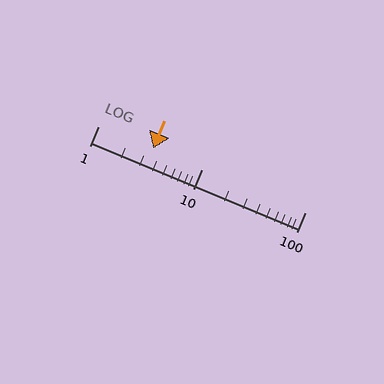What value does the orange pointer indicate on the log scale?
The pointer indicates approximately 3.4.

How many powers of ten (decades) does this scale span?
The scale spans 2 decades, from 1 to 100.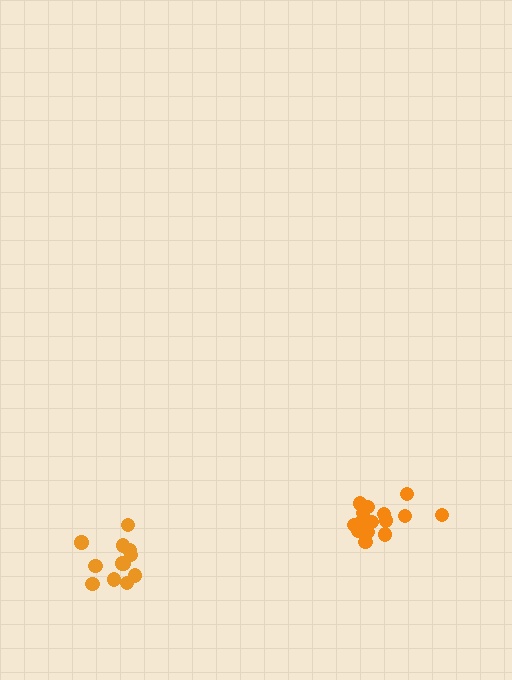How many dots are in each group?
Group 1: 17 dots, Group 2: 13 dots (30 total).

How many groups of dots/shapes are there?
There are 2 groups.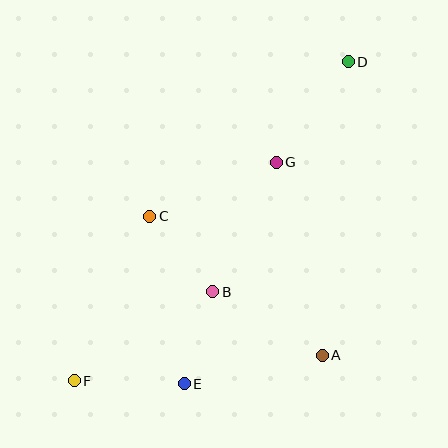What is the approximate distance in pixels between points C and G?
The distance between C and G is approximately 137 pixels.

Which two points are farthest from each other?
Points D and F are farthest from each other.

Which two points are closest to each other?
Points B and E are closest to each other.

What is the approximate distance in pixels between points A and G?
The distance between A and G is approximately 199 pixels.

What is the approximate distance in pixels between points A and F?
The distance between A and F is approximately 249 pixels.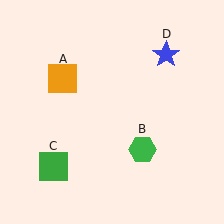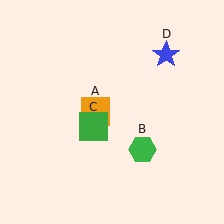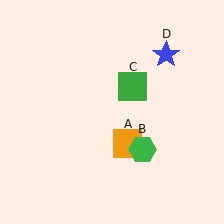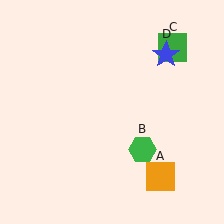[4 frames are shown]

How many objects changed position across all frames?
2 objects changed position: orange square (object A), green square (object C).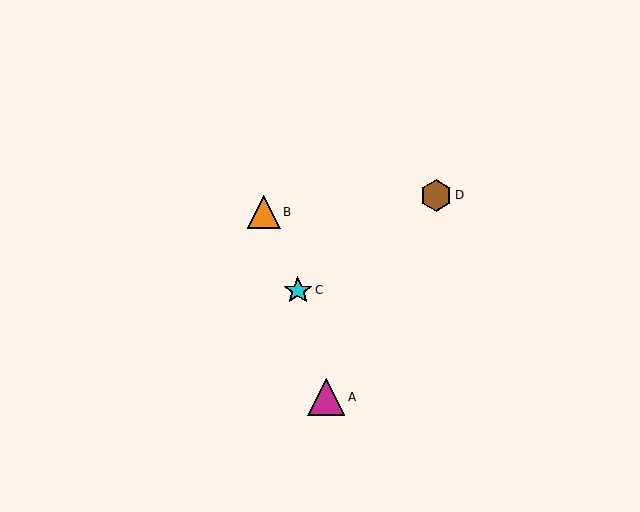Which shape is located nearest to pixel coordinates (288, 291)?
The cyan star (labeled C) at (298, 290) is nearest to that location.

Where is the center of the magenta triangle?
The center of the magenta triangle is at (326, 397).